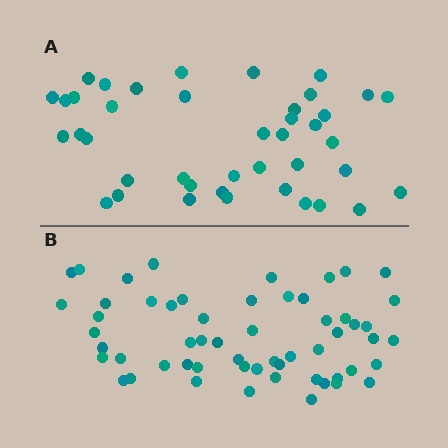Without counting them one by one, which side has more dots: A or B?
Region B (the bottom region) has more dots.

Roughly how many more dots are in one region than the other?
Region B has approximately 15 more dots than region A.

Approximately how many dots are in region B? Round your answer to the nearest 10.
About 60 dots. (The exact count is 57, which rounds to 60.)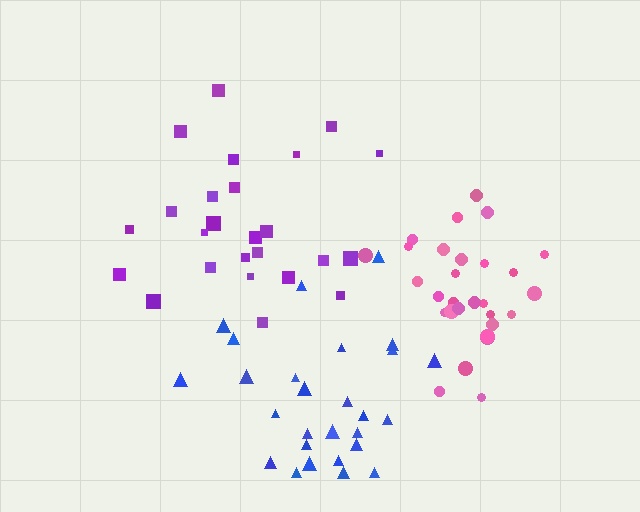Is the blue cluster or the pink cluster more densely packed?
Pink.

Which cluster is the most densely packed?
Pink.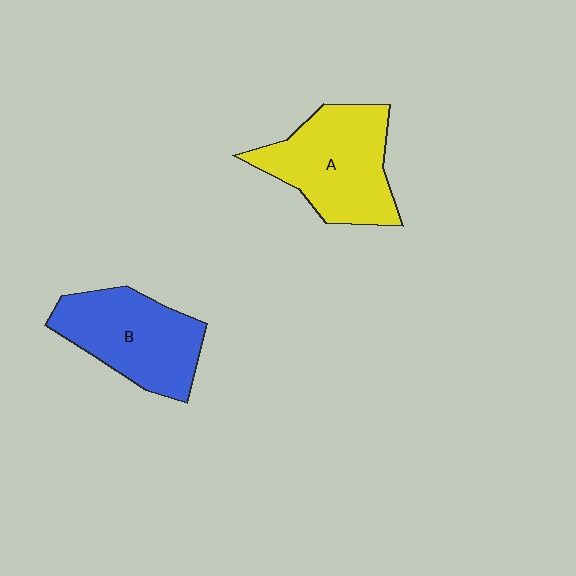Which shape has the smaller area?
Shape B (blue).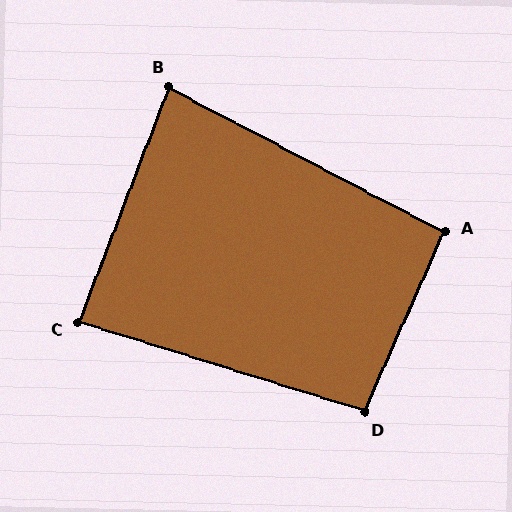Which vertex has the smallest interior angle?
B, at approximately 83 degrees.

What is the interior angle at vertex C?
Approximately 86 degrees (approximately right).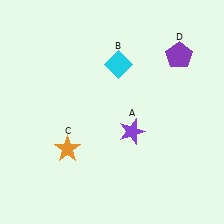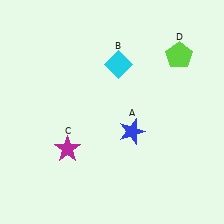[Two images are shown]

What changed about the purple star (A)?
In Image 1, A is purple. In Image 2, it changed to blue.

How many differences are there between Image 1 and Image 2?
There are 3 differences between the two images.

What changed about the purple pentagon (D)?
In Image 1, D is purple. In Image 2, it changed to lime.